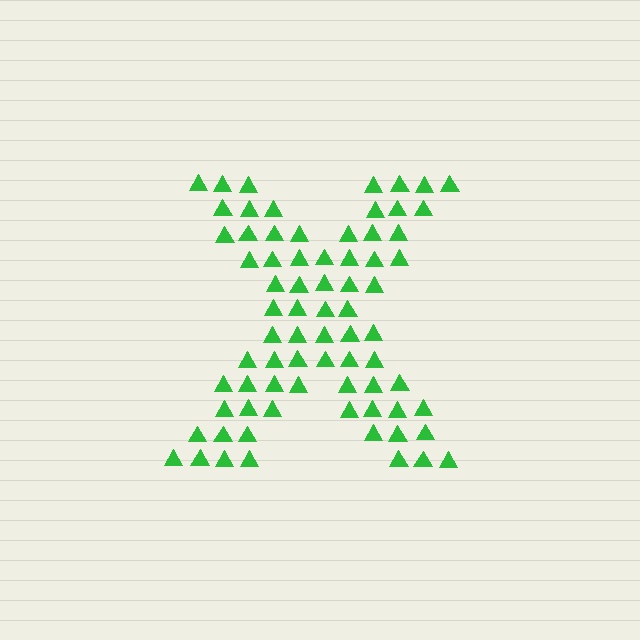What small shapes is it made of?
It is made of small triangles.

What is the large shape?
The large shape is the letter X.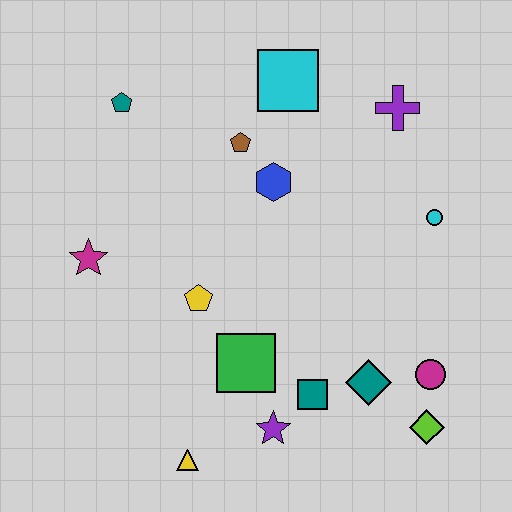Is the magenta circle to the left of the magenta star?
No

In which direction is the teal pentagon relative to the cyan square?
The teal pentagon is to the left of the cyan square.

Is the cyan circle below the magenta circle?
No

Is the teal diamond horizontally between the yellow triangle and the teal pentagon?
No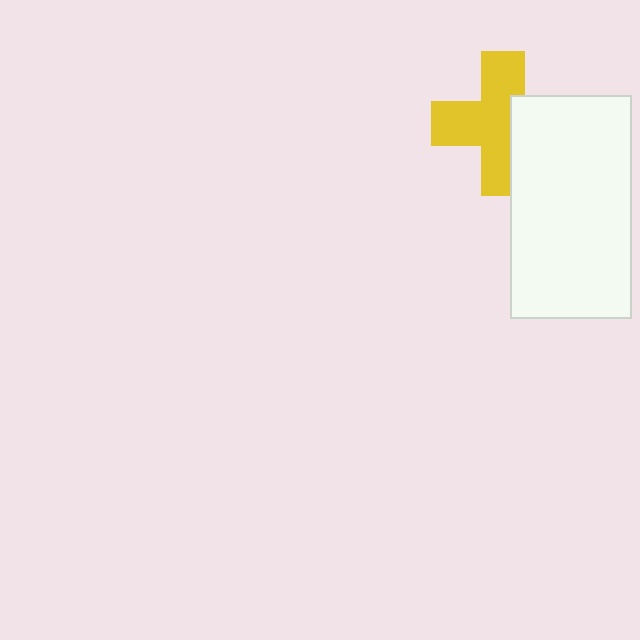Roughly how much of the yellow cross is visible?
About half of it is visible (roughly 65%).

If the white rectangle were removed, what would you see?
You would see the complete yellow cross.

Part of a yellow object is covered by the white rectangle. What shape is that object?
It is a cross.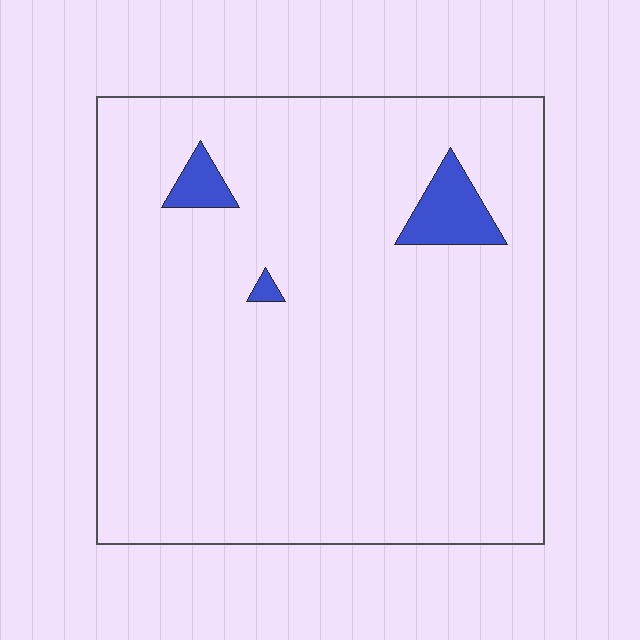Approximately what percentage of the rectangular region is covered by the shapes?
Approximately 5%.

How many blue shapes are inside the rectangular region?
3.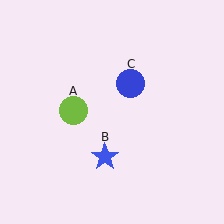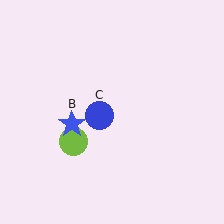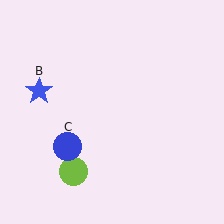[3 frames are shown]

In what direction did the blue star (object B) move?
The blue star (object B) moved up and to the left.